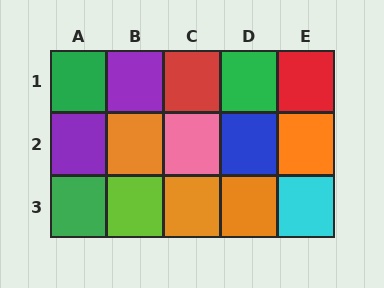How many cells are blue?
1 cell is blue.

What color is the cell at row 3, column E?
Cyan.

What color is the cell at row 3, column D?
Orange.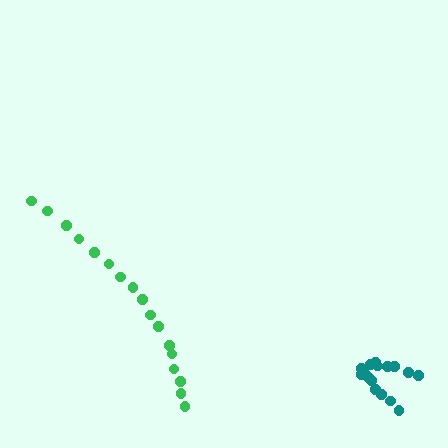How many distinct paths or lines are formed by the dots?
There are 2 distinct paths.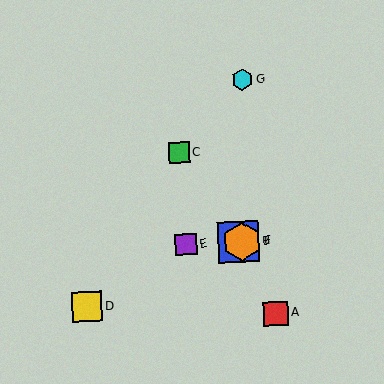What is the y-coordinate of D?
Object D is at y≈307.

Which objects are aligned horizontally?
Objects B, E, F are aligned horizontally.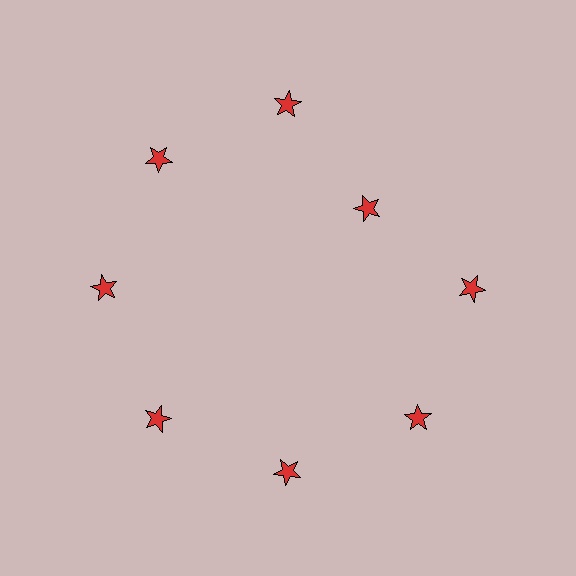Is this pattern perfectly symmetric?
No. The 8 red stars are arranged in a ring, but one element near the 2 o'clock position is pulled inward toward the center, breaking the 8-fold rotational symmetry.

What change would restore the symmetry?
The symmetry would be restored by moving it outward, back onto the ring so that all 8 stars sit at equal angles and equal distance from the center.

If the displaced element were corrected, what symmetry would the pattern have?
It would have 8-fold rotational symmetry — the pattern would map onto itself every 45 degrees.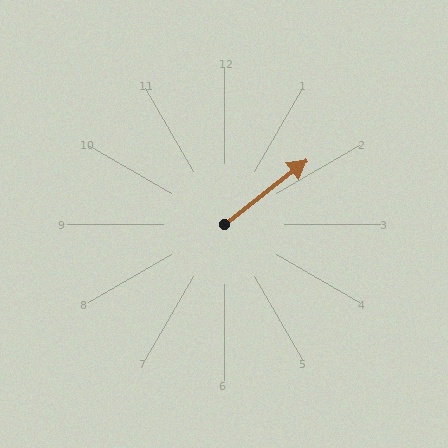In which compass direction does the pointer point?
Northeast.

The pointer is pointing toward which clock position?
Roughly 2 o'clock.